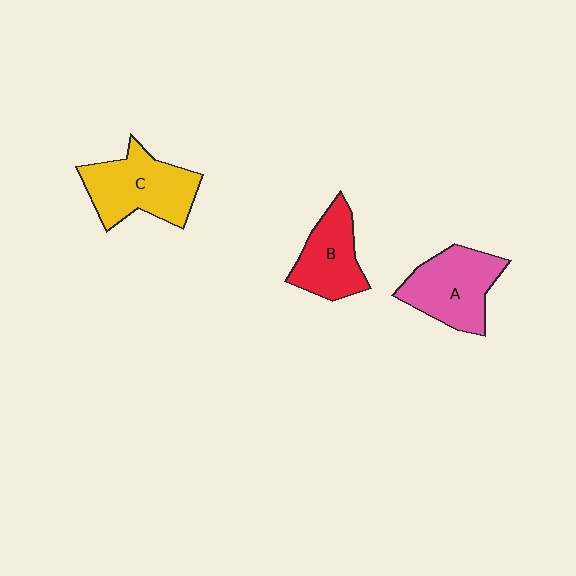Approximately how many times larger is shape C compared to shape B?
Approximately 1.4 times.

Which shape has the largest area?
Shape C (yellow).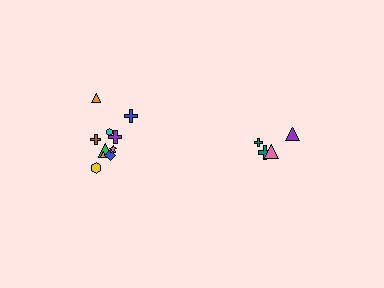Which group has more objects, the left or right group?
The left group.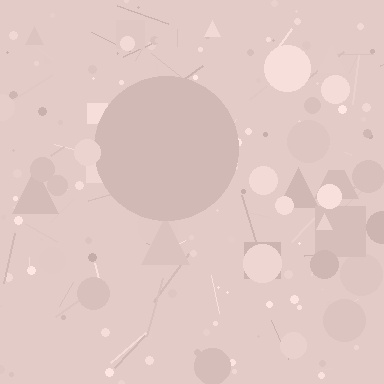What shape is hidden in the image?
A circle is hidden in the image.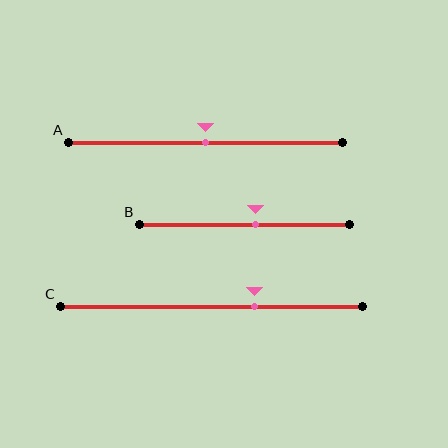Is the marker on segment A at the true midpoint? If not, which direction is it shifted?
Yes, the marker on segment A is at the true midpoint.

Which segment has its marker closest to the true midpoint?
Segment A has its marker closest to the true midpoint.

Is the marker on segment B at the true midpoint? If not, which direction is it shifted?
No, the marker on segment B is shifted to the right by about 5% of the segment length.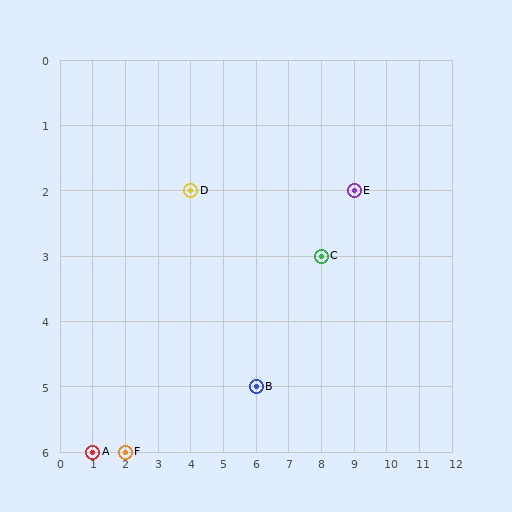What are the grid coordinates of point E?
Point E is at grid coordinates (9, 2).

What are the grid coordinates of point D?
Point D is at grid coordinates (4, 2).